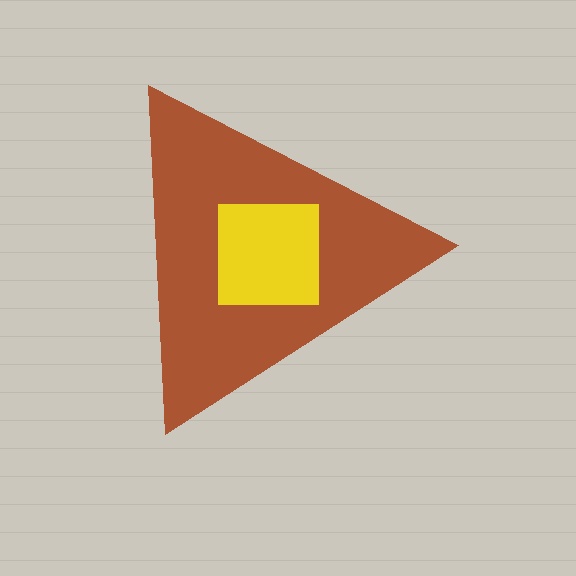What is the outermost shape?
The brown triangle.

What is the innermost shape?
The yellow square.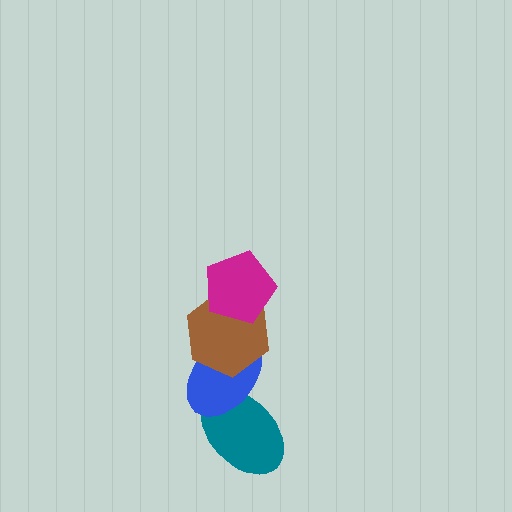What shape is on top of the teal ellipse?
The blue ellipse is on top of the teal ellipse.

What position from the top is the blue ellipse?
The blue ellipse is 3rd from the top.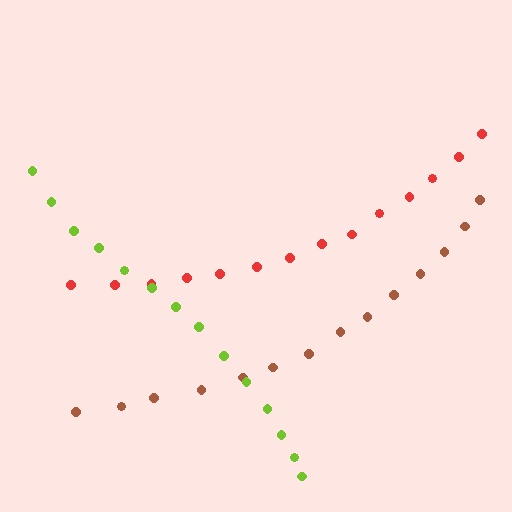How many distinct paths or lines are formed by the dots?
There are 3 distinct paths.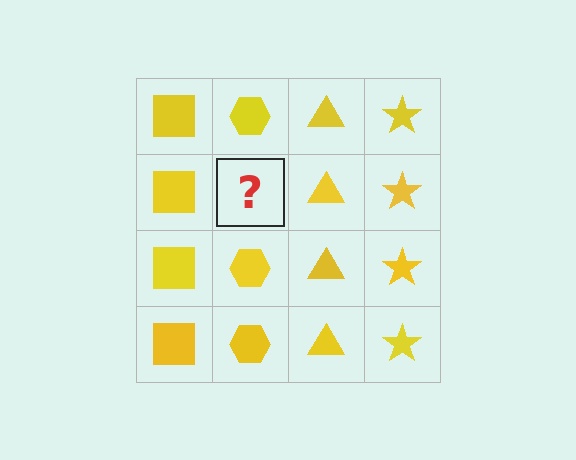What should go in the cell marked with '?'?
The missing cell should contain a yellow hexagon.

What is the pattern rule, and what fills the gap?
The rule is that each column has a consistent shape. The gap should be filled with a yellow hexagon.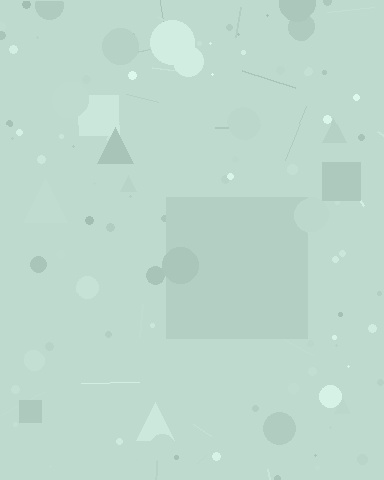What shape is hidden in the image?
A square is hidden in the image.